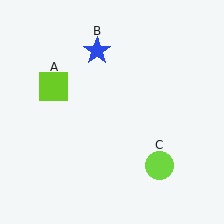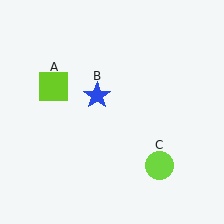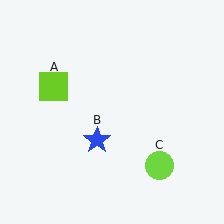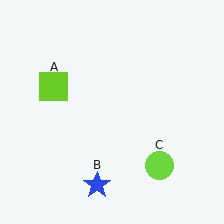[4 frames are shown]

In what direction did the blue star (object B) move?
The blue star (object B) moved down.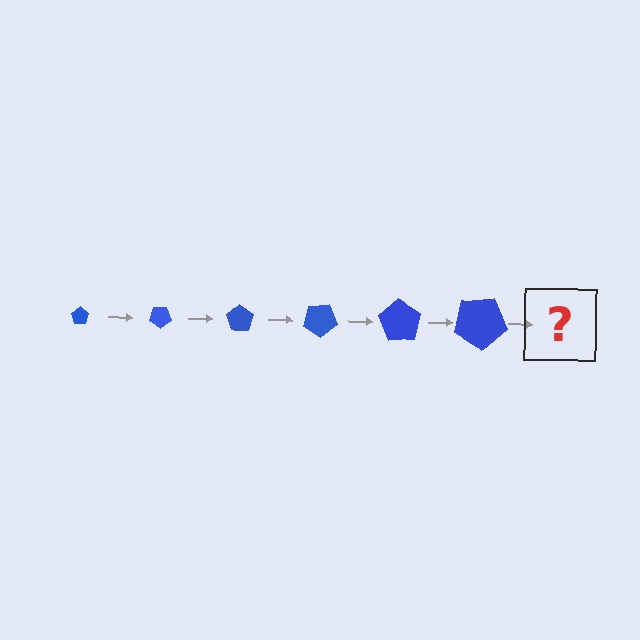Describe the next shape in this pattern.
It should be a pentagon, larger than the previous one and rotated 210 degrees from the start.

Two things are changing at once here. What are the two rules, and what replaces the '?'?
The two rules are that the pentagon grows larger each step and it rotates 35 degrees each step. The '?' should be a pentagon, larger than the previous one and rotated 210 degrees from the start.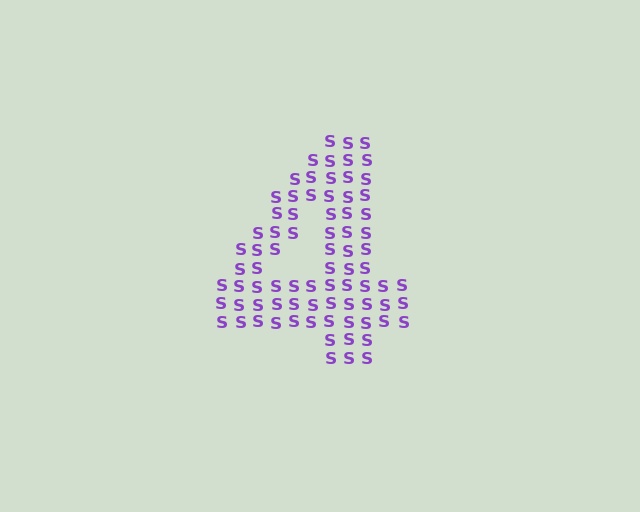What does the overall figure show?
The overall figure shows the digit 4.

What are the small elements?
The small elements are letter S's.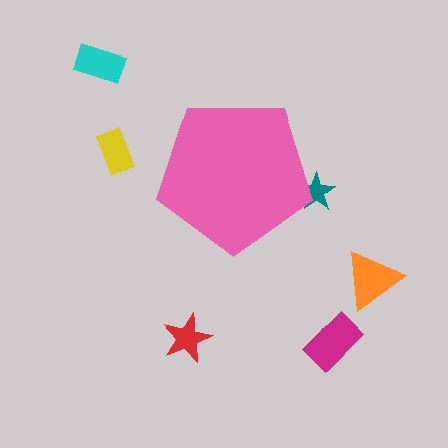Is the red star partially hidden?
No, the red star is fully visible.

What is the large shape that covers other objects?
A pink pentagon.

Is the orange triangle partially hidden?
No, the orange triangle is fully visible.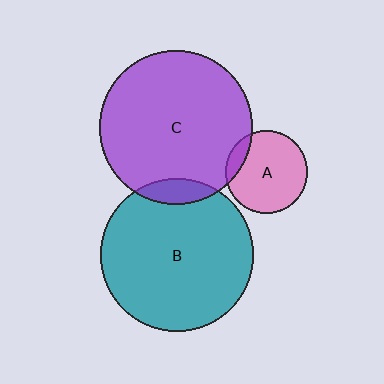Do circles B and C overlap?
Yes.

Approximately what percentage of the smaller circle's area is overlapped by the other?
Approximately 10%.